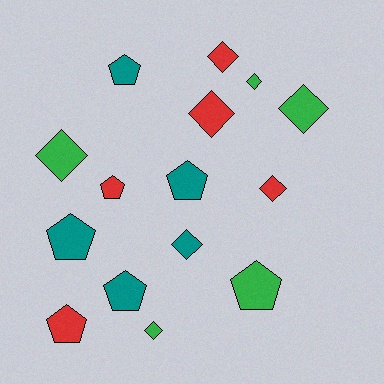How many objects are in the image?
There are 15 objects.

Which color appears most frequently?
Teal, with 5 objects.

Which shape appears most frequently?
Diamond, with 8 objects.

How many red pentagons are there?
There are 2 red pentagons.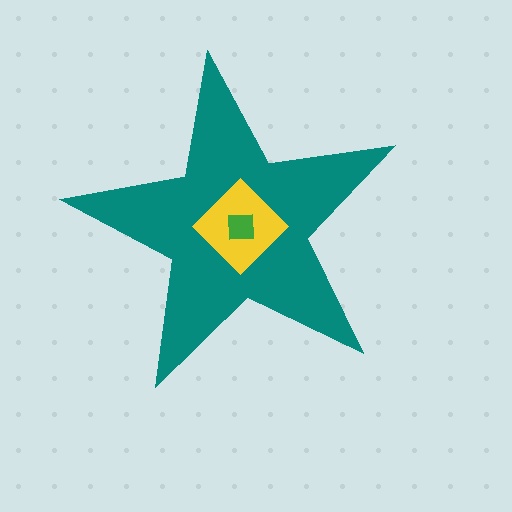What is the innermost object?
The green square.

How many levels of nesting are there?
3.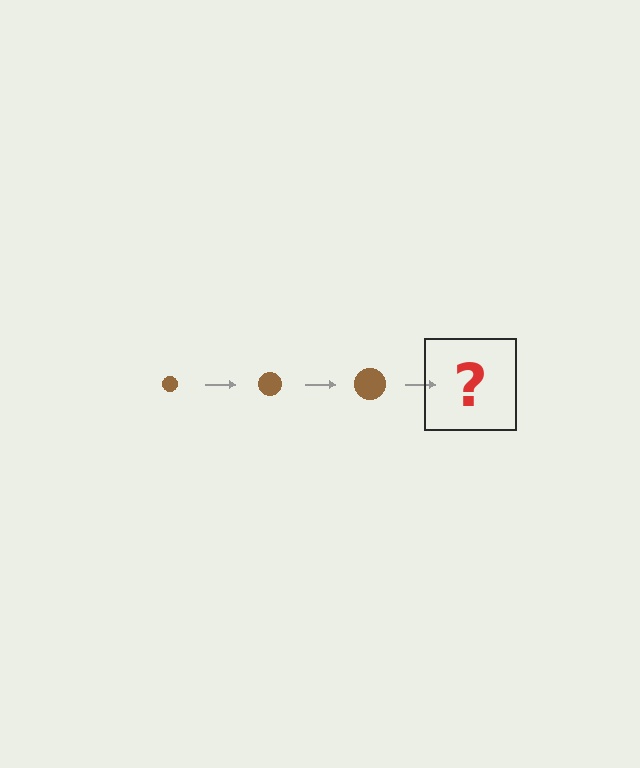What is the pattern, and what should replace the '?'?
The pattern is that the circle gets progressively larger each step. The '?' should be a brown circle, larger than the previous one.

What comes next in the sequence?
The next element should be a brown circle, larger than the previous one.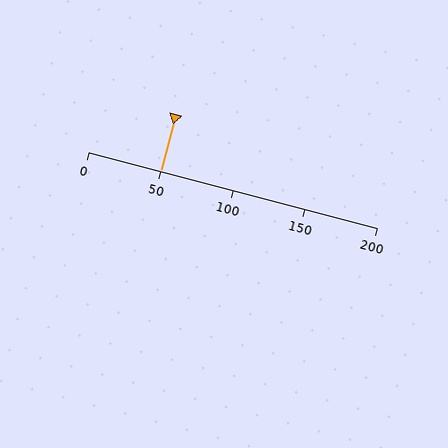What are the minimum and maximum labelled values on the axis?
The axis runs from 0 to 200.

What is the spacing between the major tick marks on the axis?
The major ticks are spaced 50 apart.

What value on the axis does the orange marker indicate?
The marker indicates approximately 50.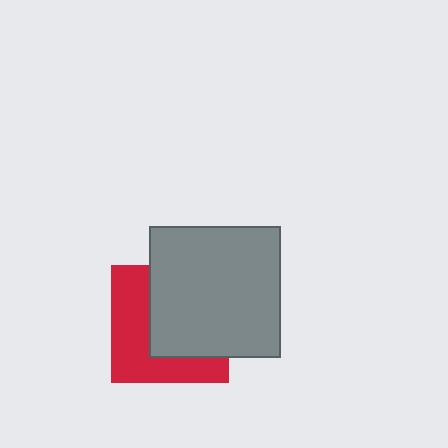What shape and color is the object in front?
The object in front is a gray square.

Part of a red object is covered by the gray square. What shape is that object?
It is a square.